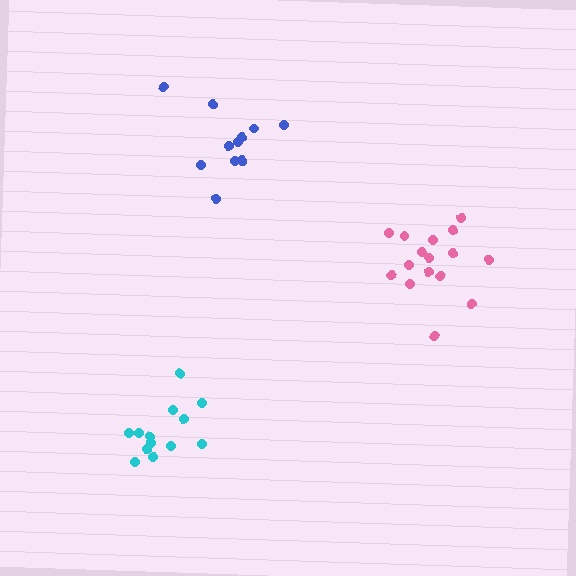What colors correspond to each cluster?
The clusters are colored: blue, cyan, pink.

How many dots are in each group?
Group 1: 12 dots, Group 2: 13 dots, Group 3: 16 dots (41 total).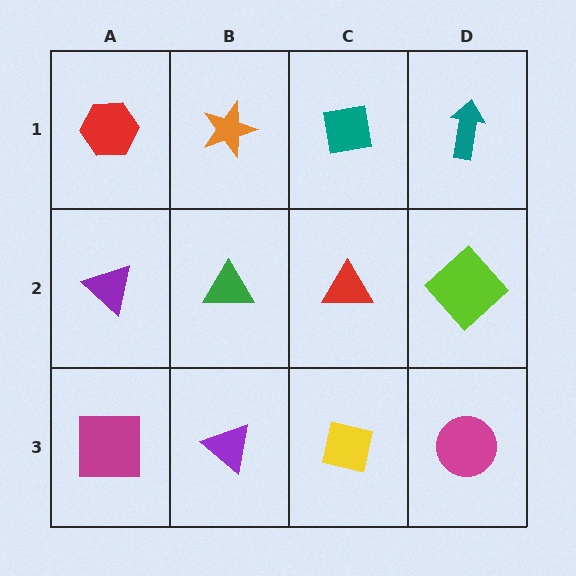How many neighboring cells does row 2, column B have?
4.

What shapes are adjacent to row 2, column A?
A red hexagon (row 1, column A), a magenta square (row 3, column A), a green triangle (row 2, column B).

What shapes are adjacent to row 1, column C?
A red triangle (row 2, column C), an orange star (row 1, column B), a teal arrow (row 1, column D).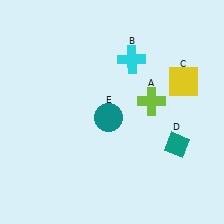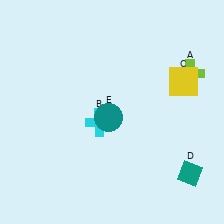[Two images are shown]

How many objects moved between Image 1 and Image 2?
3 objects moved between the two images.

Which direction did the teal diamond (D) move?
The teal diamond (D) moved down.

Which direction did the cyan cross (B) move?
The cyan cross (B) moved down.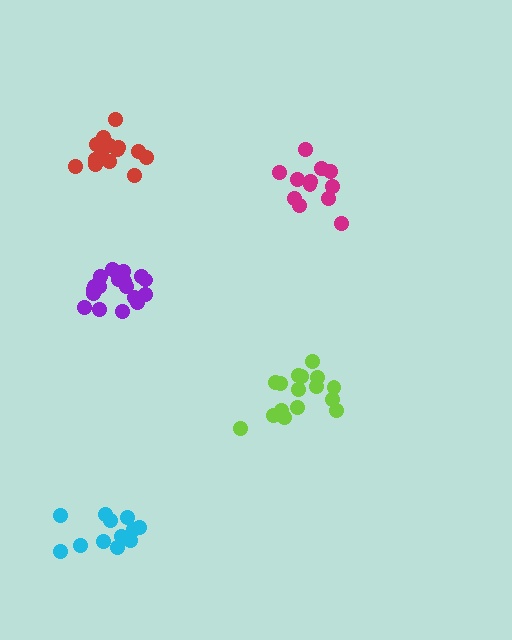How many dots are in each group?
Group 1: 16 dots, Group 2: 12 dots, Group 3: 12 dots, Group 4: 15 dots, Group 5: 18 dots (73 total).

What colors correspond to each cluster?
The clusters are colored: lime, magenta, cyan, red, purple.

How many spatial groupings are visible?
There are 5 spatial groupings.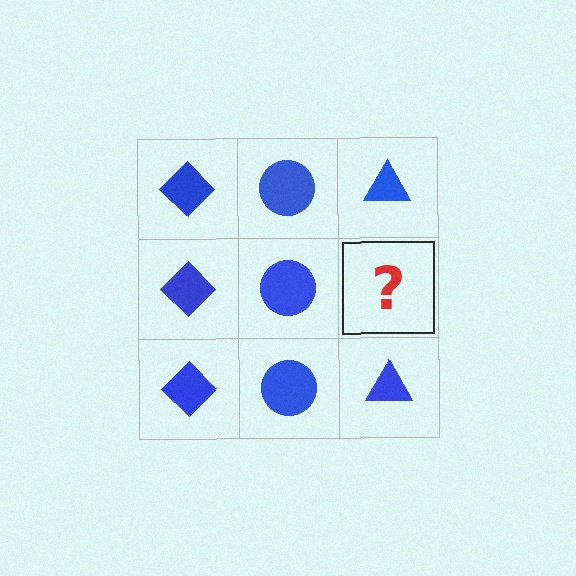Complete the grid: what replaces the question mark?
The question mark should be replaced with a blue triangle.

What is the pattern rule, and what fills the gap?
The rule is that each column has a consistent shape. The gap should be filled with a blue triangle.